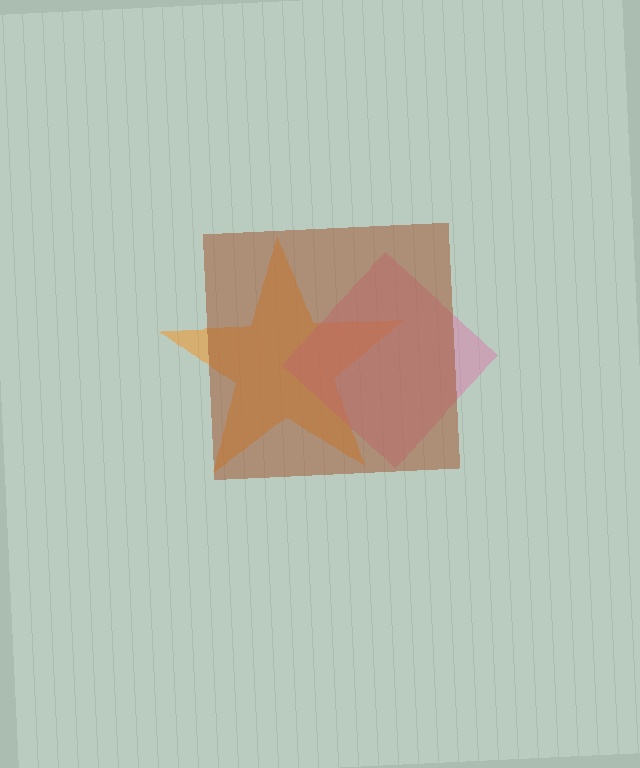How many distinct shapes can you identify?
There are 3 distinct shapes: an orange star, a pink diamond, a brown square.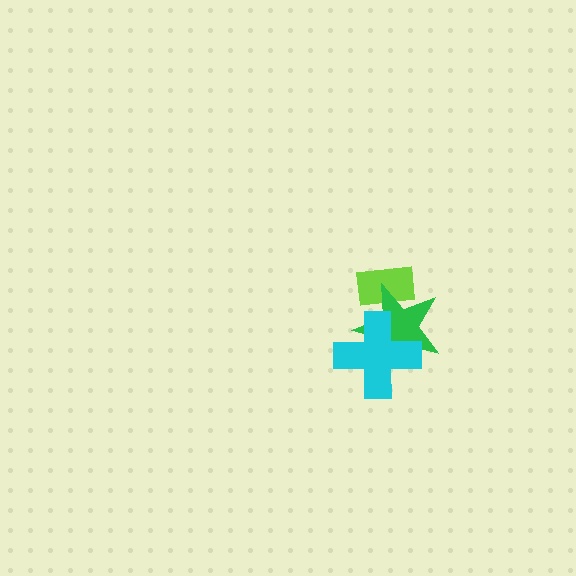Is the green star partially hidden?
Yes, it is partially covered by another shape.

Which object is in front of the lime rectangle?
The green star is in front of the lime rectangle.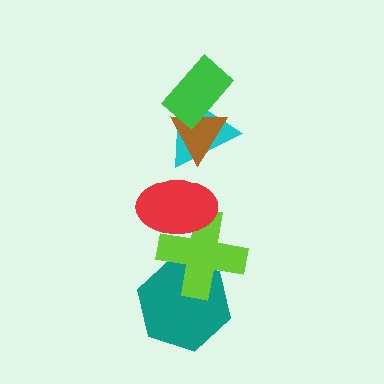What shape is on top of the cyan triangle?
The brown triangle is on top of the cyan triangle.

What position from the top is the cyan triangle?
The cyan triangle is 3rd from the top.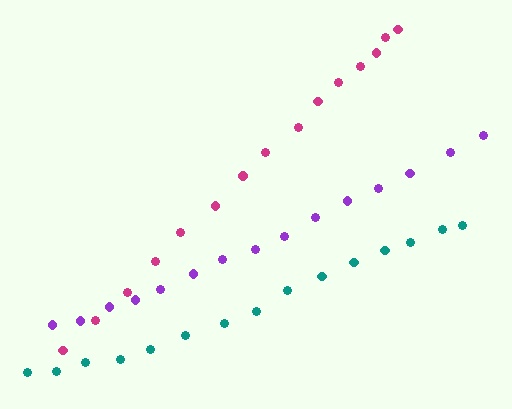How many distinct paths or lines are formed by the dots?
There are 3 distinct paths.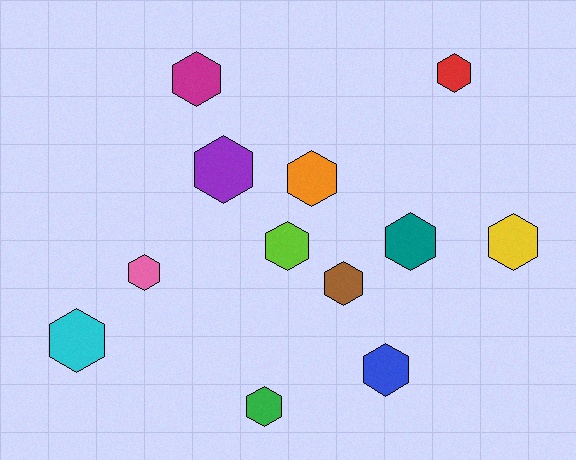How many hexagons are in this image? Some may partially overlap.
There are 12 hexagons.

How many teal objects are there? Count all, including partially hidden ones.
There is 1 teal object.